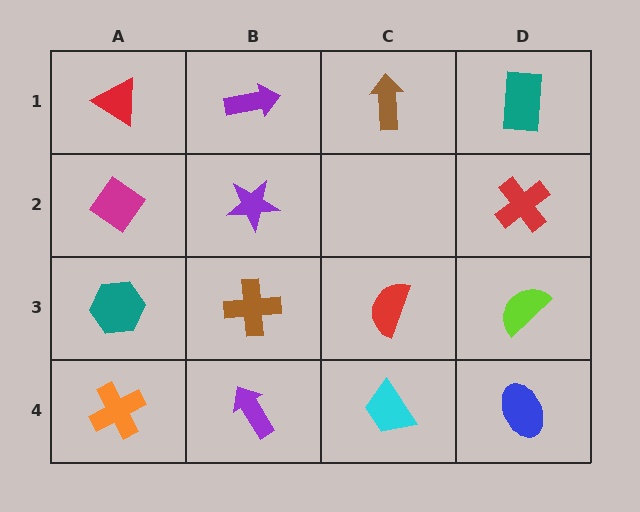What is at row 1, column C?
A brown arrow.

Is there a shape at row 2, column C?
No, that cell is empty.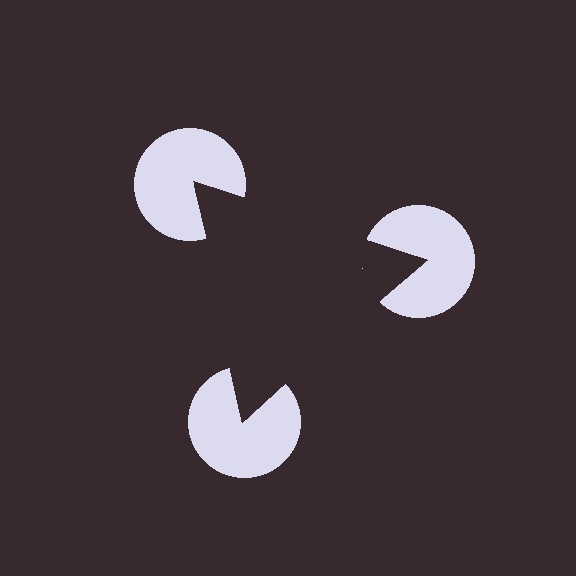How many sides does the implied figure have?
3 sides.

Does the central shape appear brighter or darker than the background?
It typically appears slightly darker than the background, even though no actual brightness change is drawn.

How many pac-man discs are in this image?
There are 3 — one at each vertex of the illusory triangle.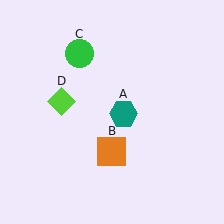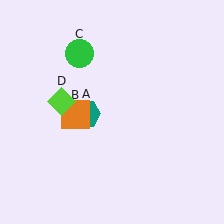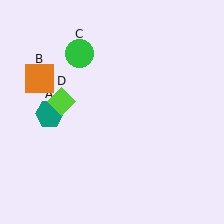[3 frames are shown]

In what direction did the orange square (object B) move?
The orange square (object B) moved up and to the left.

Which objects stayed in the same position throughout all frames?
Green circle (object C) and lime diamond (object D) remained stationary.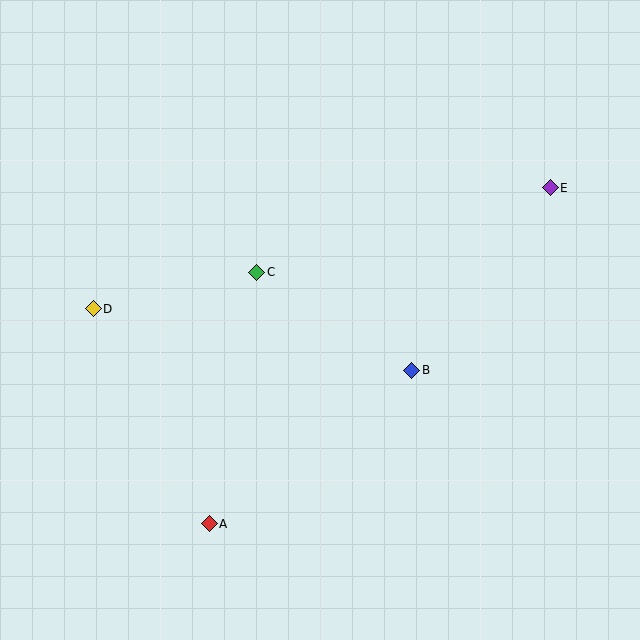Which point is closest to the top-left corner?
Point D is closest to the top-left corner.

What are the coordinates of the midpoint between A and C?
The midpoint between A and C is at (233, 398).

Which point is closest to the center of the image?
Point C at (257, 272) is closest to the center.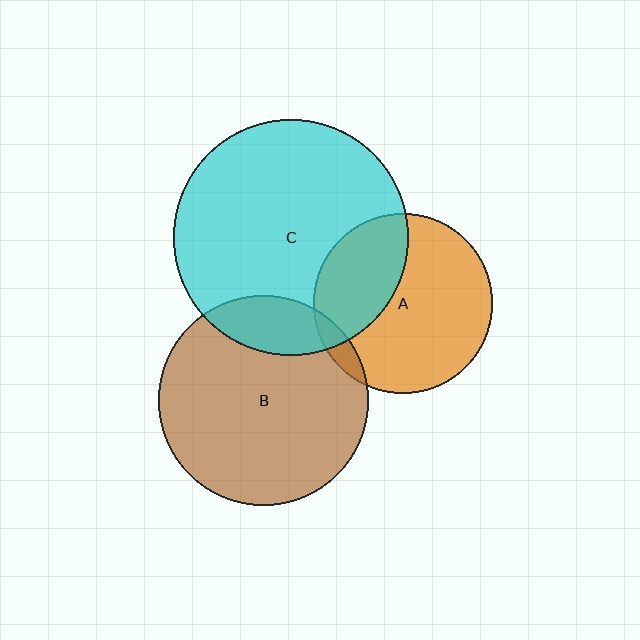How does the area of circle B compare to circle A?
Approximately 1.4 times.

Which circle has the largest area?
Circle C (cyan).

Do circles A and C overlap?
Yes.